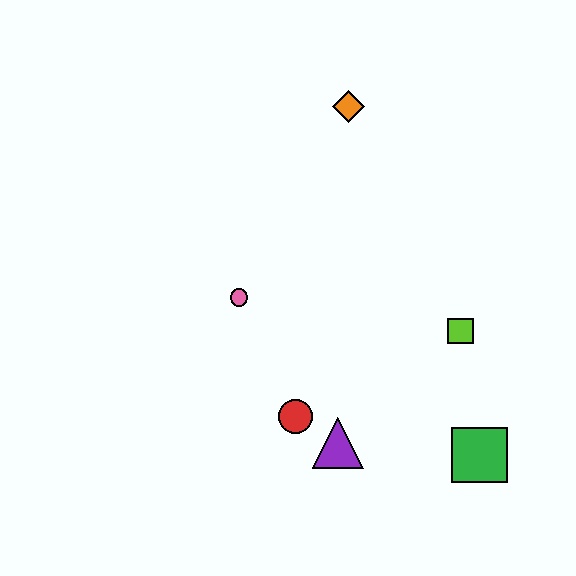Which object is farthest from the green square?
The orange diamond is farthest from the green square.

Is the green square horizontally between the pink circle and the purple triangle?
No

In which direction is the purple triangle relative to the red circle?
The purple triangle is to the right of the red circle.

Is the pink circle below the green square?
No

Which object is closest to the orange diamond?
The pink circle is closest to the orange diamond.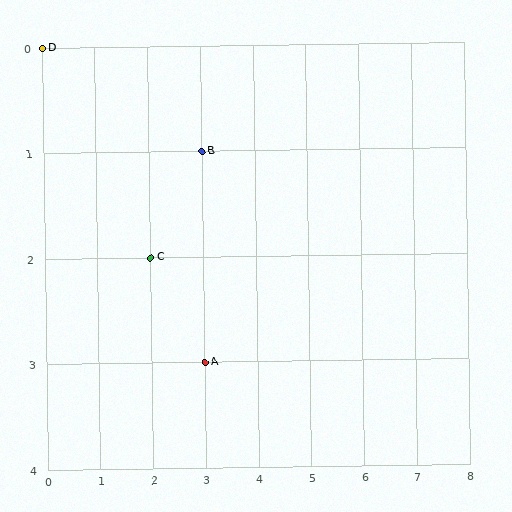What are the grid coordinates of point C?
Point C is at grid coordinates (2, 2).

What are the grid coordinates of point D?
Point D is at grid coordinates (0, 0).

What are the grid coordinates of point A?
Point A is at grid coordinates (3, 3).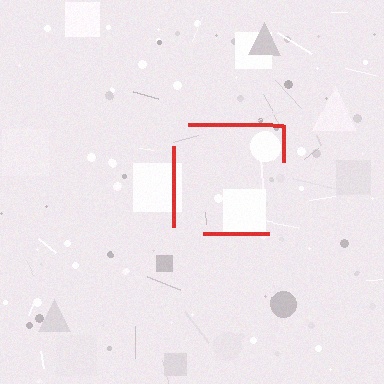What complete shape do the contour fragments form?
The contour fragments form a square.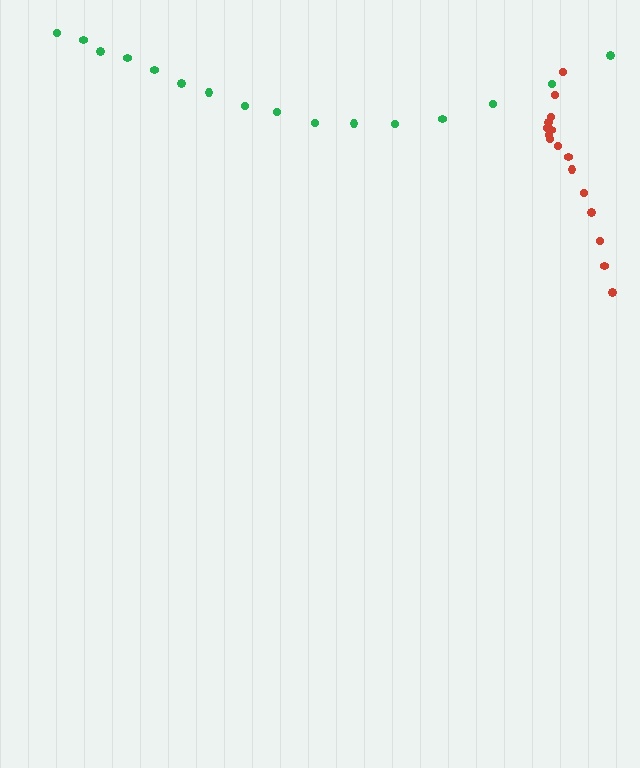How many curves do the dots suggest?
There are 2 distinct paths.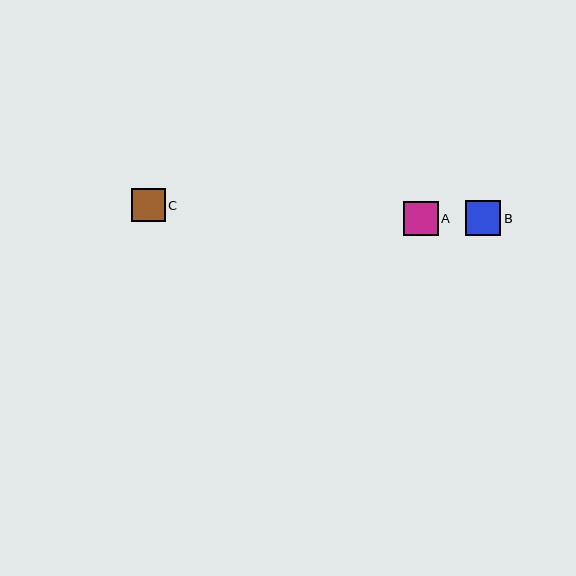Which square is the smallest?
Square C is the smallest with a size of approximately 33 pixels.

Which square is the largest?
Square B is the largest with a size of approximately 35 pixels.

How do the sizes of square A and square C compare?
Square A and square C are approximately the same size.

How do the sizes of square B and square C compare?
Square B and square C are approximately the same size.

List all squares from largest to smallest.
From largest to smallest: B, A, C.